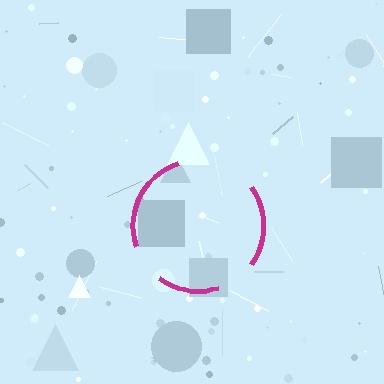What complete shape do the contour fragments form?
The contour fragments form a circle.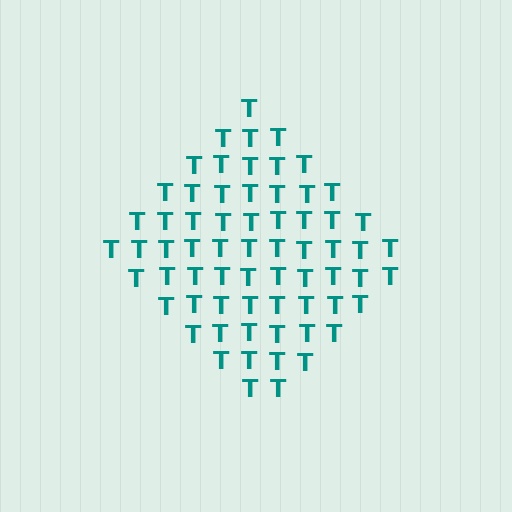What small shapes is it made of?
It is made of small letter T's.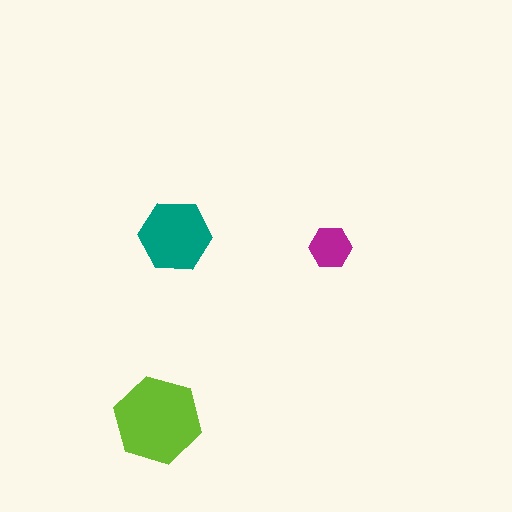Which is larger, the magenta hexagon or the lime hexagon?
The lime one.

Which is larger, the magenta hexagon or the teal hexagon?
The teal one.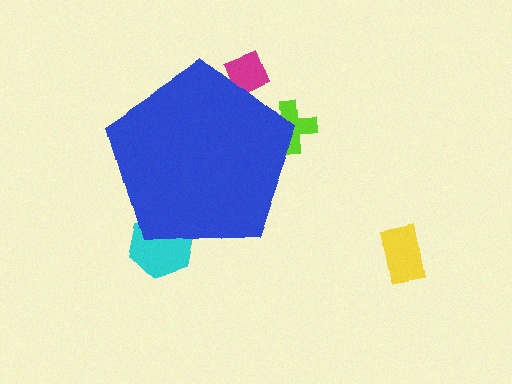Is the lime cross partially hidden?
Yes, the lime cross is partially hidden behind the blue pentagon.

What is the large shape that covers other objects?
A blue pentagon.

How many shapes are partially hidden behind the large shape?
3 shapes are partially hidden.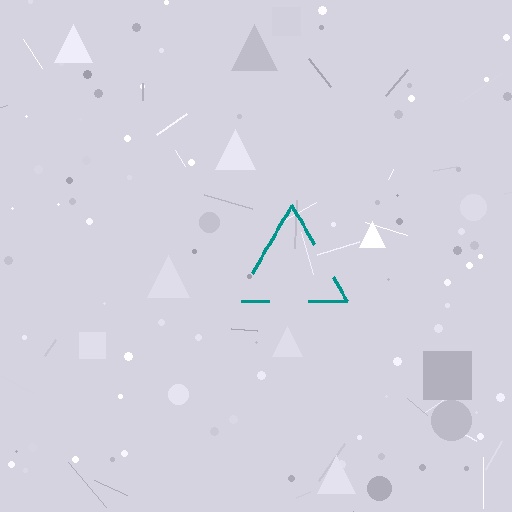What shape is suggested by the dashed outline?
The dashed outline suggests a triangle.